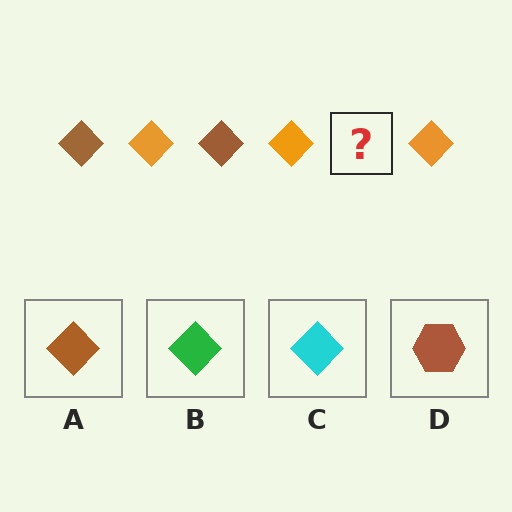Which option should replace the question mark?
Option A.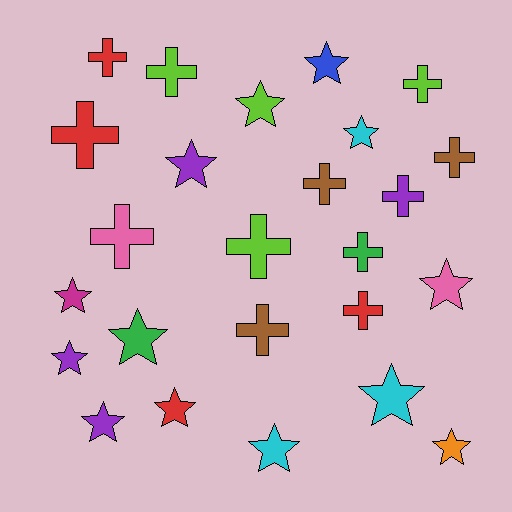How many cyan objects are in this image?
There are 3 cyan objects.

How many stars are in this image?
There are 13 stars.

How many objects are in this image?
There are 25 objects.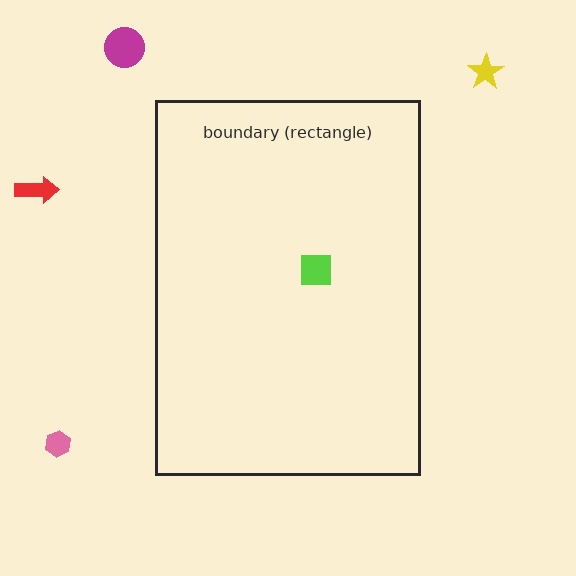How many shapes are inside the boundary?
1 inside, 4 outside.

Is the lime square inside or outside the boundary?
Inside.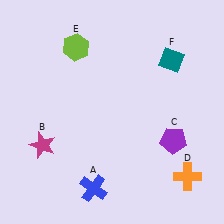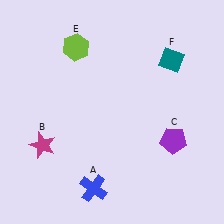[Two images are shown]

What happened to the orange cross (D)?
The orange cross (D) was removed in Image 2. It was in the bottom-right area of Image 1.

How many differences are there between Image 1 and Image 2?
There is 1 difference between the two images.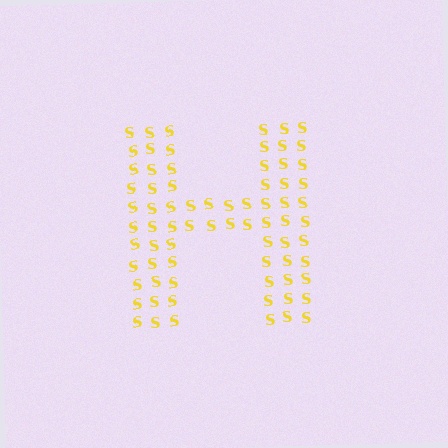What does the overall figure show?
The overall figure shows the letter H.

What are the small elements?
The small elements are letter S's.